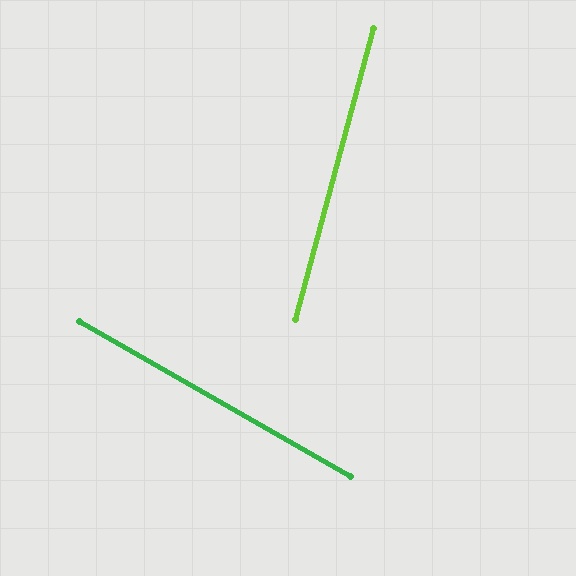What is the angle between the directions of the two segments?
Approximately 75 degrees.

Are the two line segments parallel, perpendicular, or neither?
Neither parallel nor perpendicular — they differ by about 75°.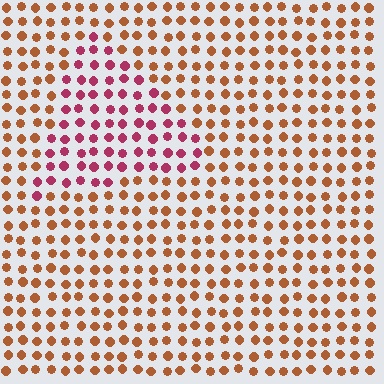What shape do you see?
I see a triangle.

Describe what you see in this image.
The image is filled with small brown elements in a uniform arrangement. A triangle-shaped region is visible where the elements are tinted to a slightly different hue, forming a subtle color boundary.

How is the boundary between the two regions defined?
The boundary is defined purely by a slight shift in hue (about 45 degrees). Spacing, size, and orientation are identical on both sides.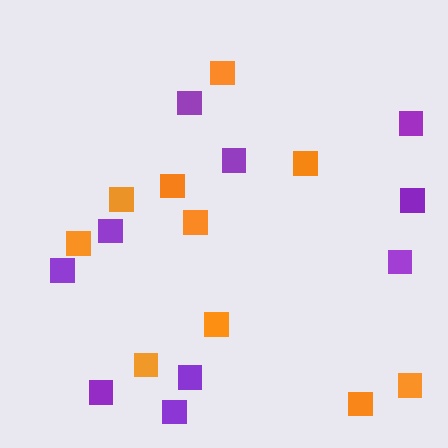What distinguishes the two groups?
There are 2 groups: one group of orange squares (10) and one group of purple squares (10).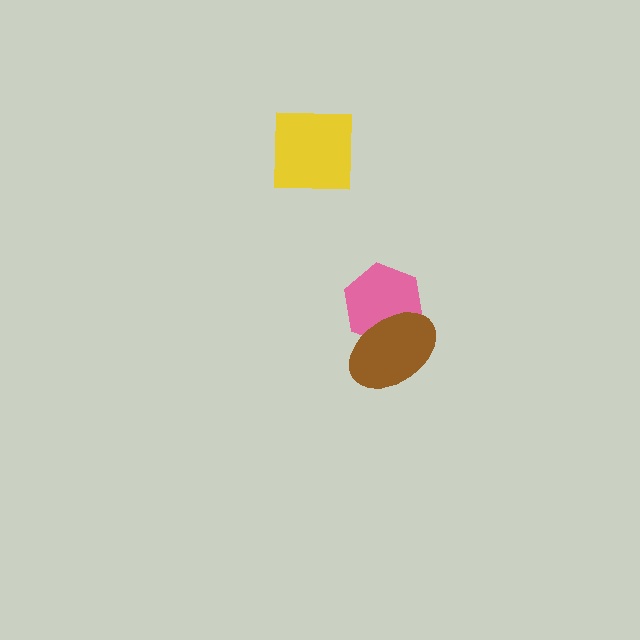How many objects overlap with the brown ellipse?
1 object overlaps with the brown ellipse.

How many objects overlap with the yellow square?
0 objects overlap with the yellow square.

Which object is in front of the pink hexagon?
The brown ellipse is in front of the pink hexagon.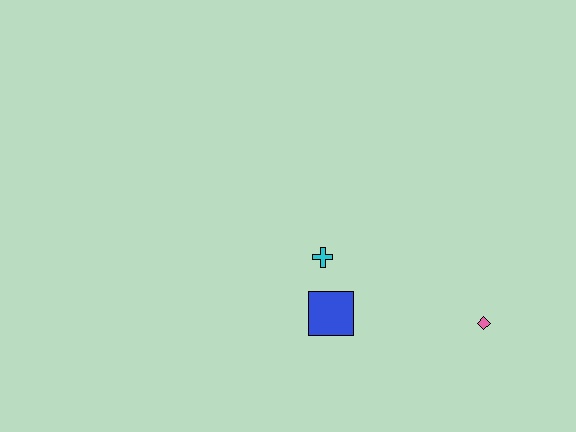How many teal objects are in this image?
There are no teal objects.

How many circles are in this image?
There are no circles.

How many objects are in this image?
There are 3 objects.